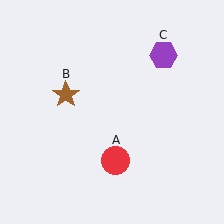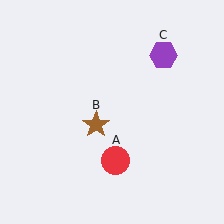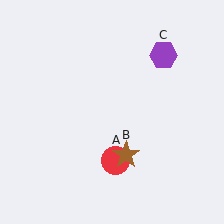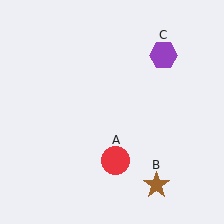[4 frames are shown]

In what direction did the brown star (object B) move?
The brown star (object B) moved down and to the right.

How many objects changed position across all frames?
1 object changed position: brown star (object B).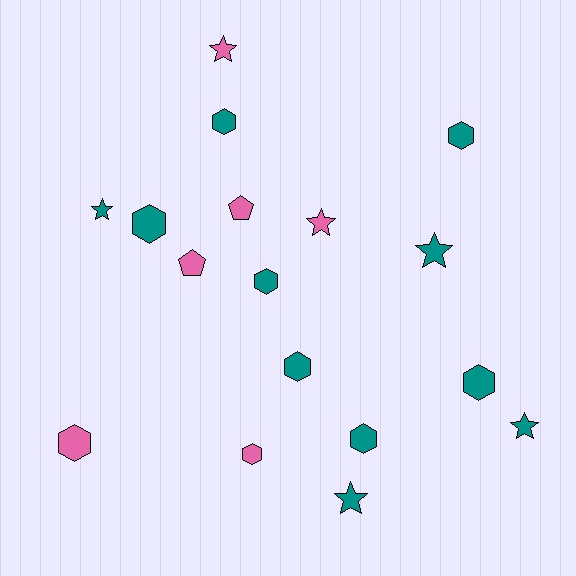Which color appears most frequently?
Teal, with 11 objects.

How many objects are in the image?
There are 17 objects.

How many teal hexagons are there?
There are 7 teal hexagons.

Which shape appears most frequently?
Hexagon, with 9 objects.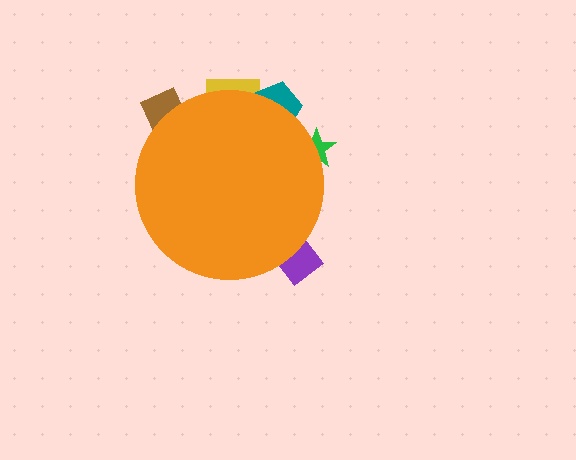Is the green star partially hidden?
Yes, the green star is partially hidden behind the orange circle.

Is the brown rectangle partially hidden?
Yes, the brown rectangle is partially hidden behind the orange circle.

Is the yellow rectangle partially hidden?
Yes, the yellow rectangle is partially hidden behind the orange circle.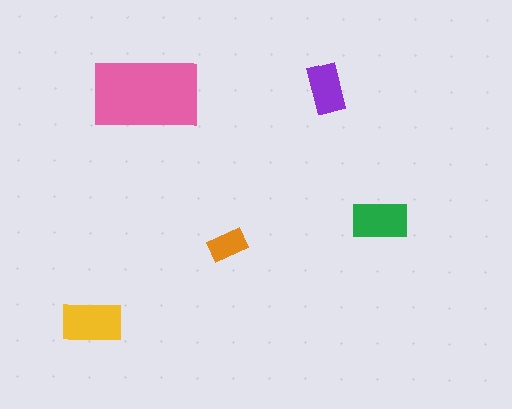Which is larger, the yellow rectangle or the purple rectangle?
The yellow one.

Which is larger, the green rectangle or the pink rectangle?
The pink one.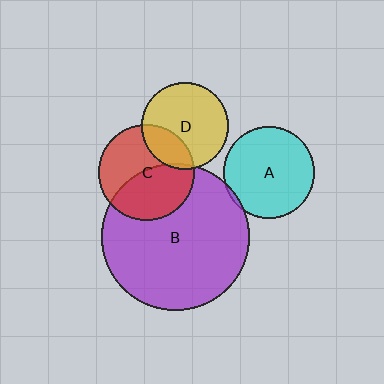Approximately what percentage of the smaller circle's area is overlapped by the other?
Approximately 25%.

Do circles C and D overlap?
Yes.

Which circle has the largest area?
Circle B (purple).